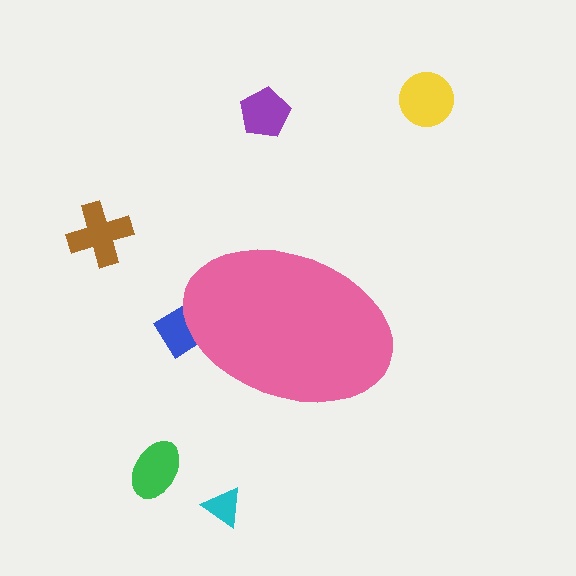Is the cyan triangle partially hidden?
No, the cyan triangle is fully visible.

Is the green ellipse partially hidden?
No, the green ellipse is fully visible.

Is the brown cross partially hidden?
No, the brown cross is fully visible.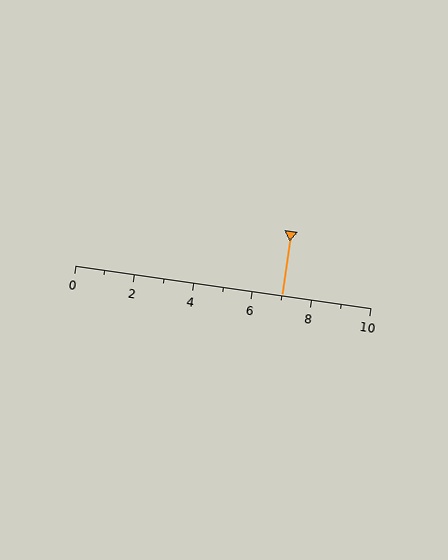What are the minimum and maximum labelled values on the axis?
The axis runs from 0 to 10.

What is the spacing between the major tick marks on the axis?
The major ticks are spaced 2 apart.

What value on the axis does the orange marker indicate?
The marker indicates approximately 7.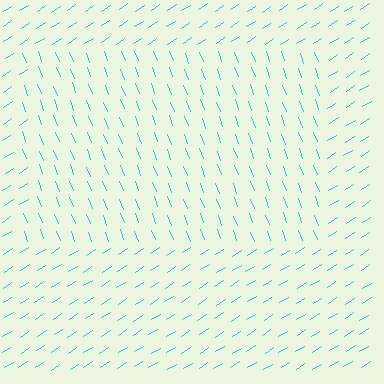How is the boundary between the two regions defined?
The boundary is defined purely by a change in line orientation (approximately 78 degrees difference). All lines are the same color and thickness.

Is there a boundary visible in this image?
Yes, there is a texture boundary formed by a change in line orientation.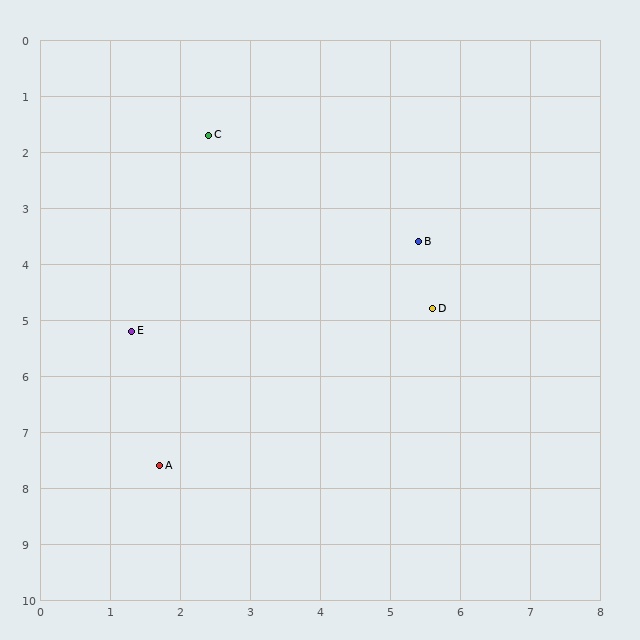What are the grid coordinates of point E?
Point E is at approximately (1.3, 5.2).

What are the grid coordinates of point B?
Point B is at approximately (5.4, 3.6).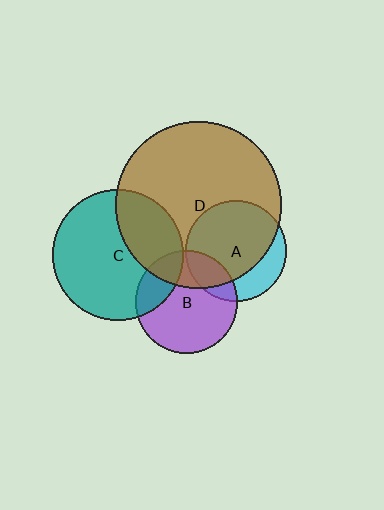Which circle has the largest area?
Circle D (brown).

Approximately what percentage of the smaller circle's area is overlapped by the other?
Approximately 30%.